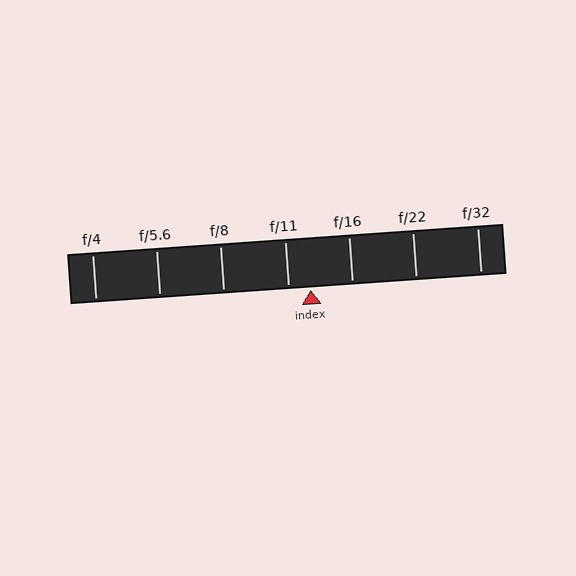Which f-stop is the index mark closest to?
The index mark is closest to f/11.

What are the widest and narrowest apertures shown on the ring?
The widest aperture shown is f/4 and the narrowest is f/32.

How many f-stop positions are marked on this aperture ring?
There are 7 f-stop positions marked.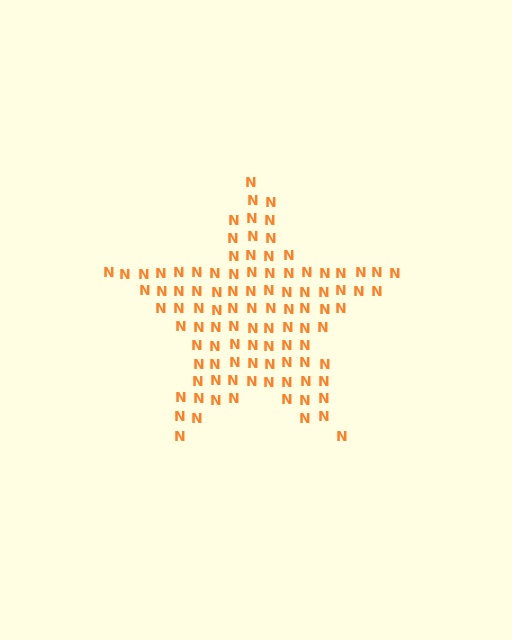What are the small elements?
The small elements are letter N's.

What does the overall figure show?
The overall figure shows a star.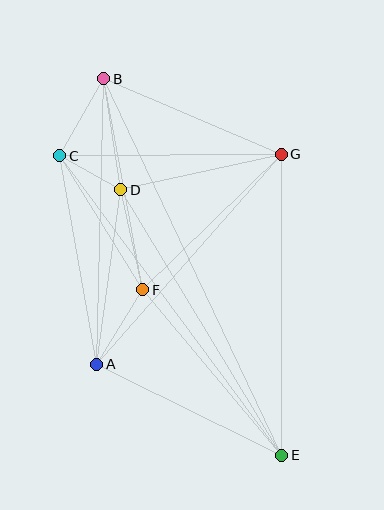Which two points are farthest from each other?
Points B and E are farthest from each other.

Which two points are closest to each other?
Points C and D are closest to each other.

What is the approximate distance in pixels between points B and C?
The distance between B and C is approximately 89 pixels.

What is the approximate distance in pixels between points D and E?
The distance between D and E is approximately 310 pixels.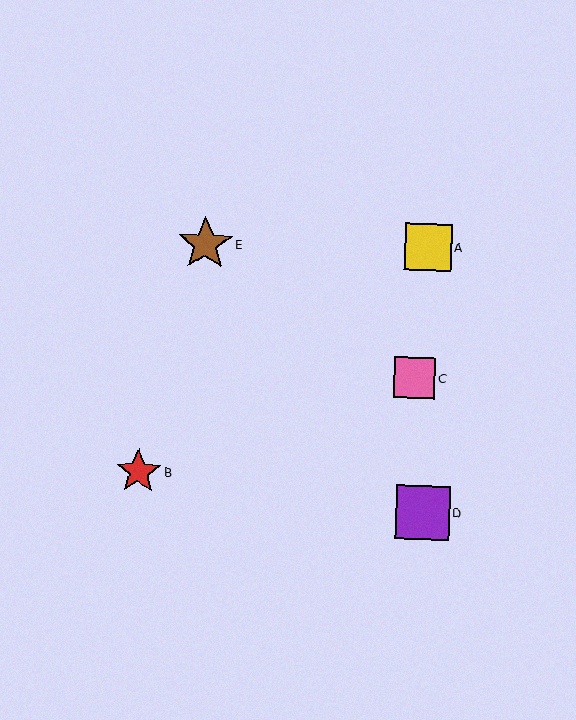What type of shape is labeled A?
Shape A is a yellow square.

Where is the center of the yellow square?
The center of the yellow square is at (428, 247).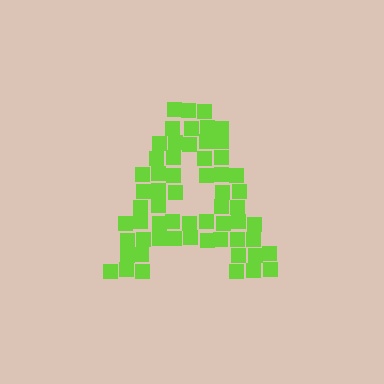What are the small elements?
The small elements are squares.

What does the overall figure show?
The overall figure shows the letter A.